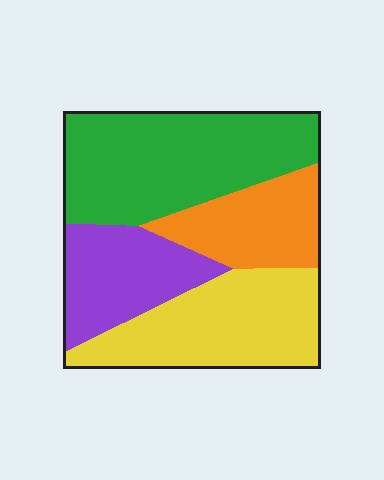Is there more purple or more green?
Green.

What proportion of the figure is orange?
Orange covers 17% of the figure.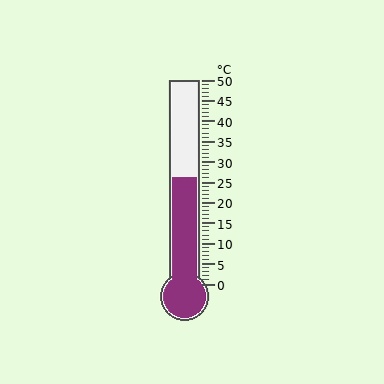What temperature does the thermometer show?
The thermometer shows approximately 26°C.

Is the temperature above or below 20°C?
The temperature is above 20°C.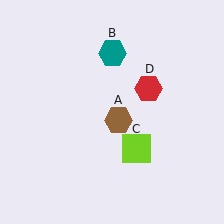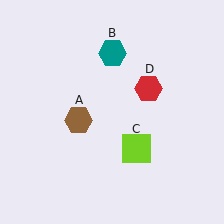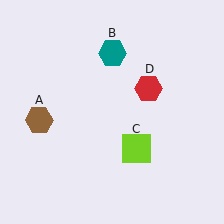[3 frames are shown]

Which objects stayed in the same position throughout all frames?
Teal hexagon (object B) and lime square (object C) and red hexagon (object D) remained stationary.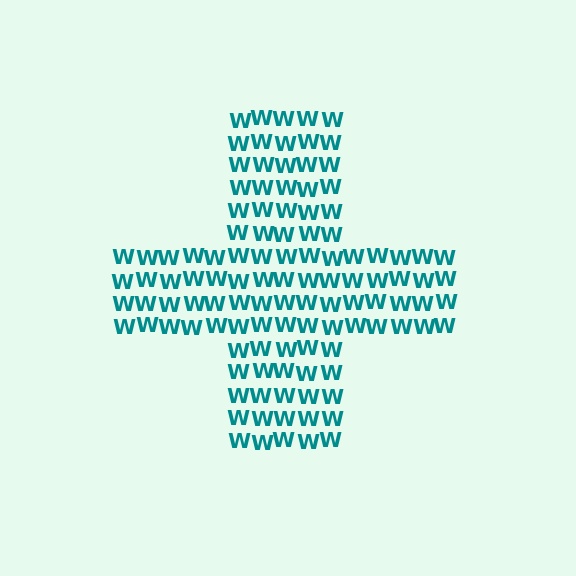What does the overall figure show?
The overall figure shows a cross.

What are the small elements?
The small elements are letter W's.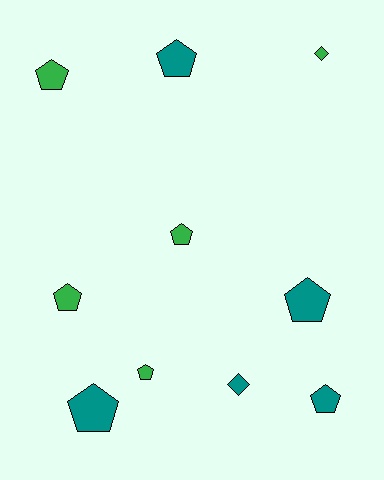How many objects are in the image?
There are 10 objects.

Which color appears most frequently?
Teal, with 5 objects.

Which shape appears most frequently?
Pentagon, with 8 objects.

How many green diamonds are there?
There is 1 green diamond.